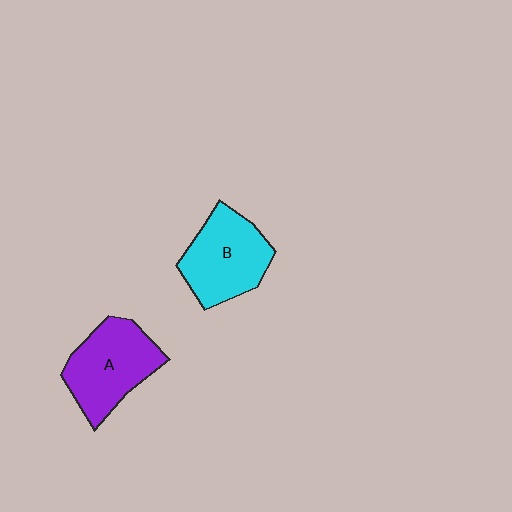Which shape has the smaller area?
Shape B (cyan).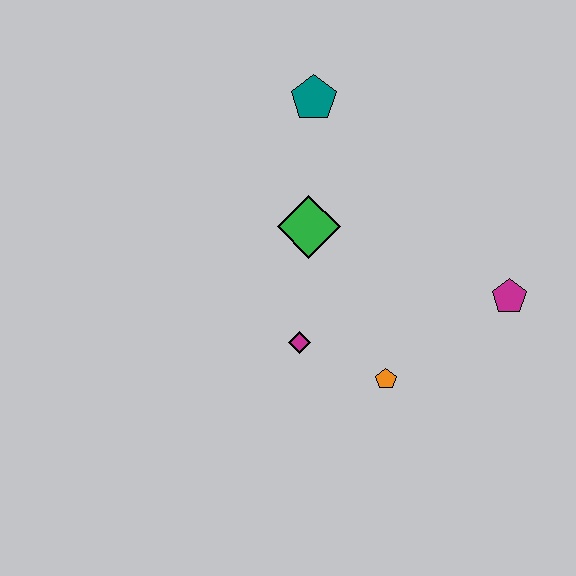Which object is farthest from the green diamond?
The magenta pentagon is farthest from the green diamond.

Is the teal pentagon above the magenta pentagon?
Yes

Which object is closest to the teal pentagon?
The green diamond is closest to the teal pentagon.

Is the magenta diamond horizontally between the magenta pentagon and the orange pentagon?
No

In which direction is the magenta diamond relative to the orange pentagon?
The magenta diamond is to the left of the orange pentagon.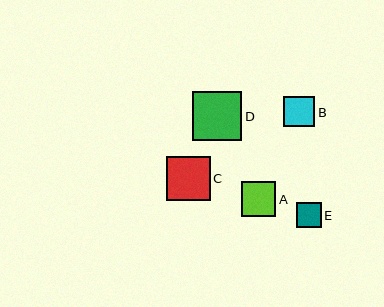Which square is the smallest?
Square E is the smallest with a size of approximately 25 pixels.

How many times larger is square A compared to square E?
Square A is approximately 1.4 times the size of square E.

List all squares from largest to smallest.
From largest to smallest: D, C, A, B, E.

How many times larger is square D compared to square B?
Square D is approximately 1.6 times the size of square B.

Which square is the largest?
Square D is the largest with a size of approximately 49 pixels.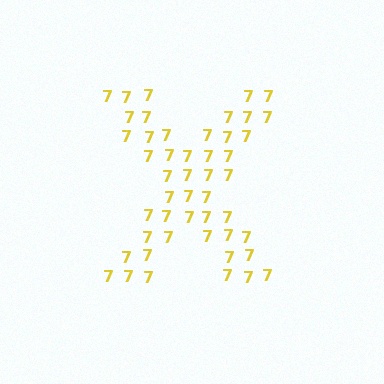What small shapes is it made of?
It is made of small digit 7's.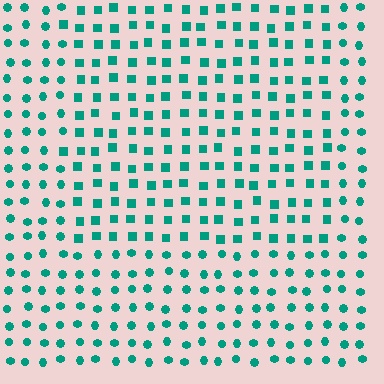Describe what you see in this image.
The image is filled with small teal elements arranged in a uniform grid. A rectangle-shaped region contains squares, while the surrounding area contains circles. The boundary is defined purely by the change in element shape.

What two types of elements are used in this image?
The image uses squares inside the rectangle region and circles outside it.